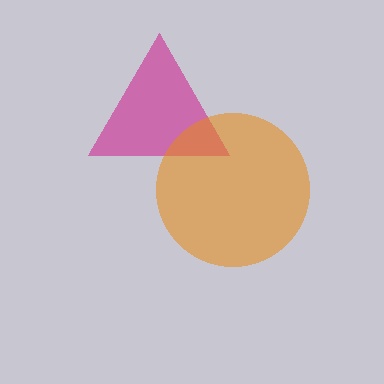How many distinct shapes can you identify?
There are 2 distinct shapes: a magenta triangle, an orange circle.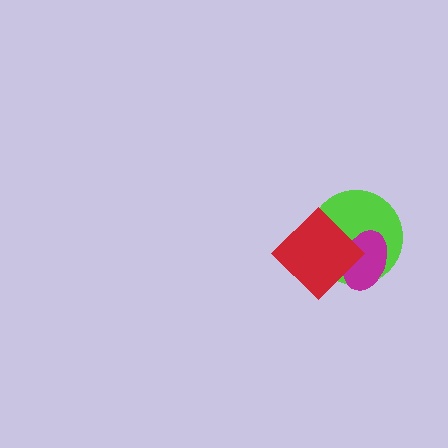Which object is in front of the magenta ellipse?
The red diamond is in front of the magenta ellipse.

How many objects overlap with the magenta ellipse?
2 objects overlap with the magenta ellipse.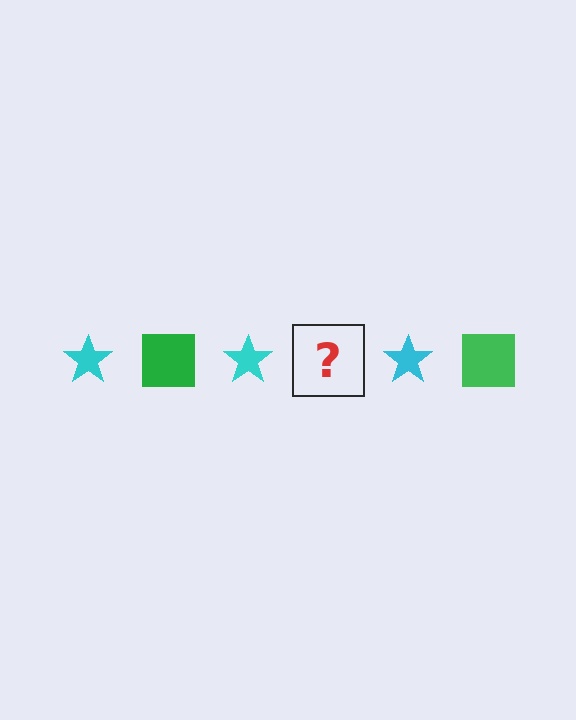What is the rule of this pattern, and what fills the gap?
The rule is that the pattern alternates between cyan star and green square. The gap should be filled with a green square.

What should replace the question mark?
The question mark should be replaced with a green square.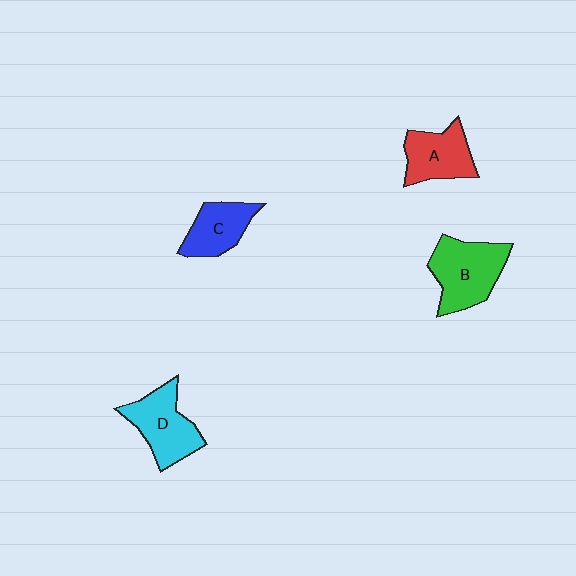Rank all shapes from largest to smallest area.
From largest to smallest: B (green), D (cyan), A (red), C (blue).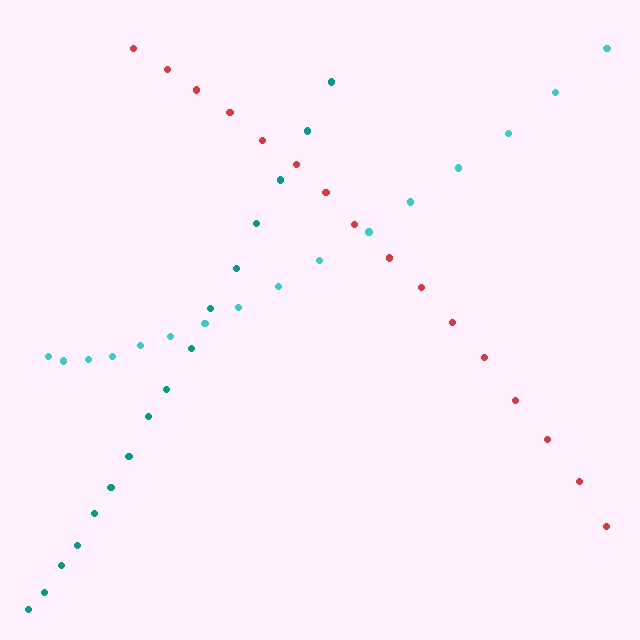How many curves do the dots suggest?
There are 3 distinct paths.